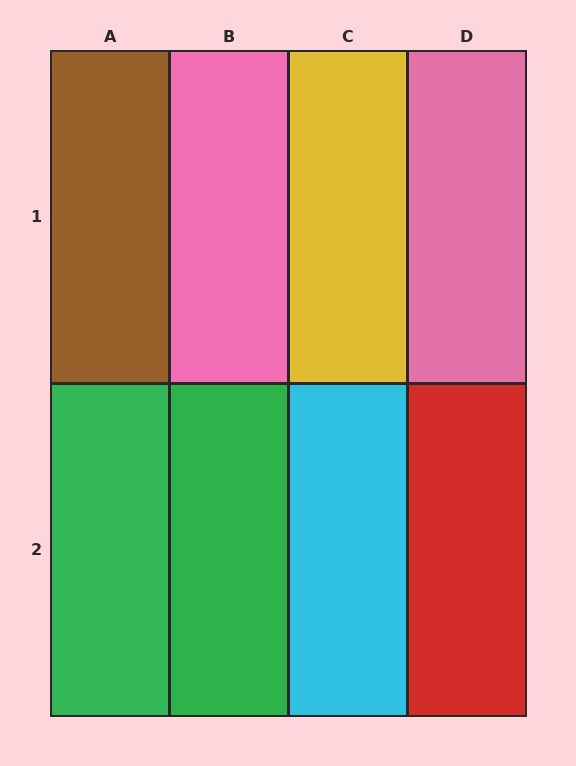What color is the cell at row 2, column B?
Green.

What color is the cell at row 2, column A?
Green.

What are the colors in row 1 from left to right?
Brown, pink, yellow, pink.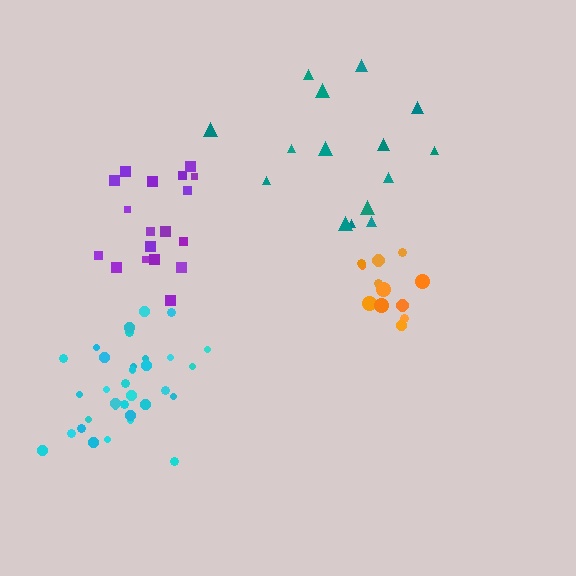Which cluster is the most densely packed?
Cyan.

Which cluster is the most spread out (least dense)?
Teal.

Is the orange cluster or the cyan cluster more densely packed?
Cyan.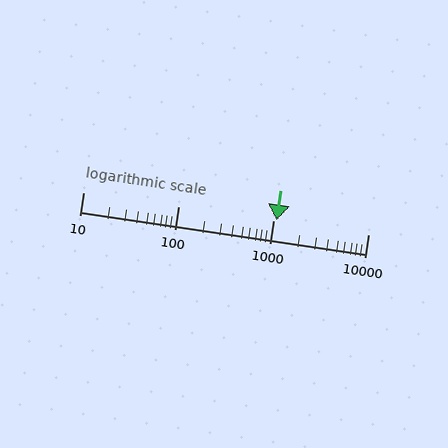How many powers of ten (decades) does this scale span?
The scale spans 3 decades, from 10 to 10000.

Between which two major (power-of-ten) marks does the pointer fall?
The pointer is between 1000 and 10000.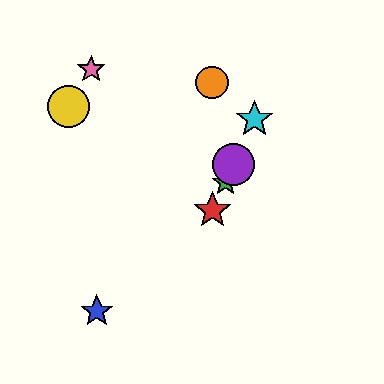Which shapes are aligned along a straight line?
The red star, the green star, the purple circle, the cyan star are aligned along a straight line.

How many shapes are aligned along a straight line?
4 shapes (the red star, the green star, the purple circle, the cyan star) are aligned along a straight line.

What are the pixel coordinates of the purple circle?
The purple circle is at (234, 164).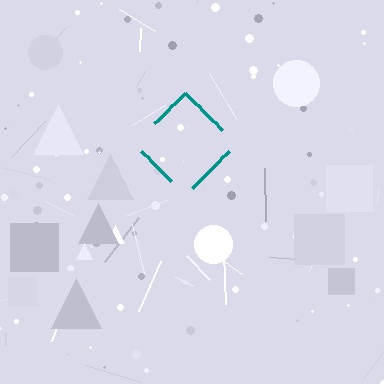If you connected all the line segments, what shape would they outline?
They would outline a diamond.